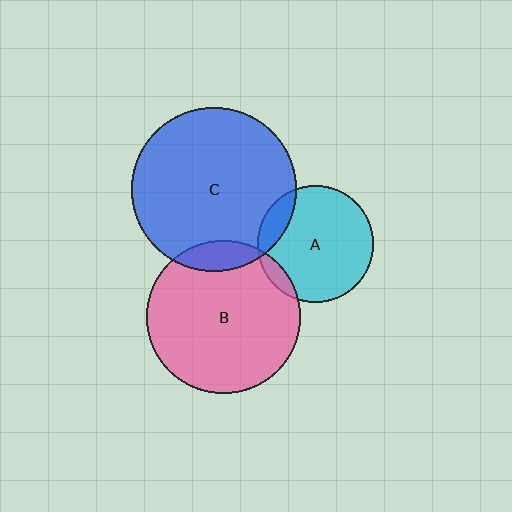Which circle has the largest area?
Circle C (blue).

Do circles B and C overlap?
Yes.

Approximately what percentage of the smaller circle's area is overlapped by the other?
Approximately 10%.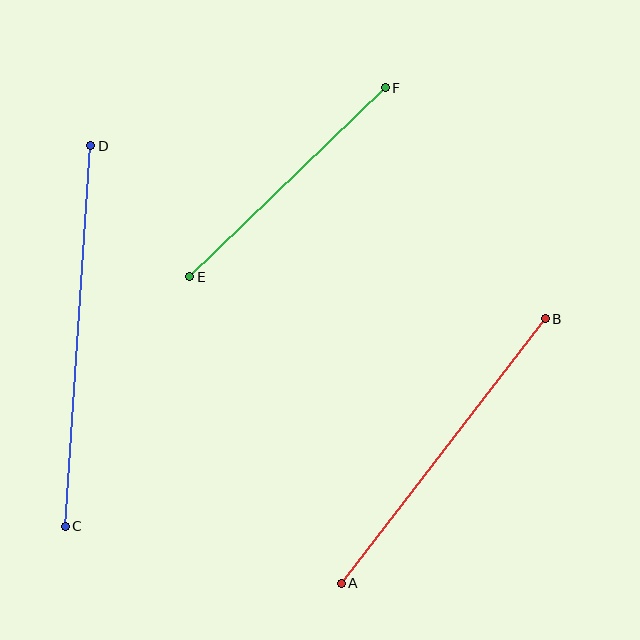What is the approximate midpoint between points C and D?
The midpoint is at approximately (78, 336) pixels.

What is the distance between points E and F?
The distance is approximately 272 pixels.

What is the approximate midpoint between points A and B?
The midpoint is at approximately (443, 451) pixels.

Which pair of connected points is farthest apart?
Points C and D are farthest apart.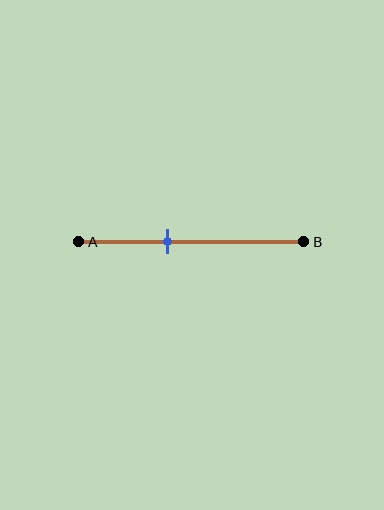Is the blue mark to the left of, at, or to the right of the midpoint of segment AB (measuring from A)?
The blue mark is to the left of the midpoint of segment AB.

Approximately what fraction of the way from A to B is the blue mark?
The blue mark is approximately 40% of the way from A to B.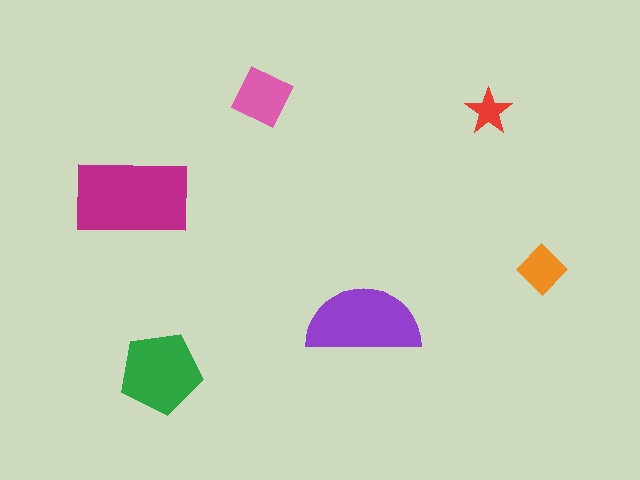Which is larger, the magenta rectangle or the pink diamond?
The magenta rectangle.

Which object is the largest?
The magenta rectangle.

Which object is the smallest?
The red star.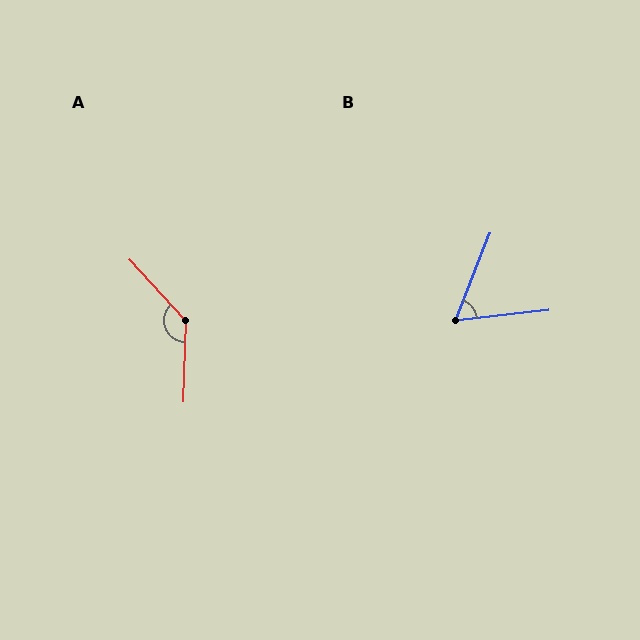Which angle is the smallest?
B, at approximately 62 degrees.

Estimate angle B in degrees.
Approximately 62 degrees.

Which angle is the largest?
A, at approximately 136 degrees.